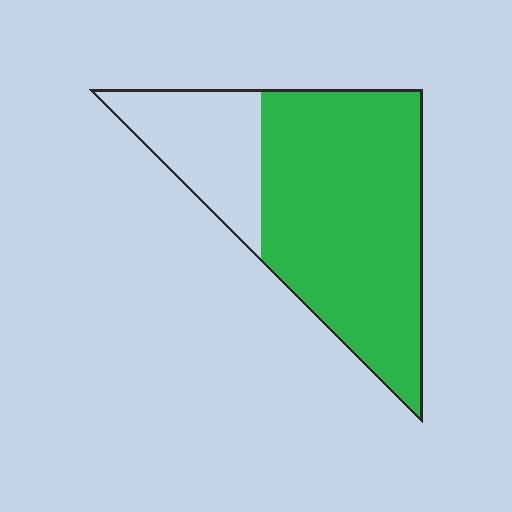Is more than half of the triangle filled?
Yes.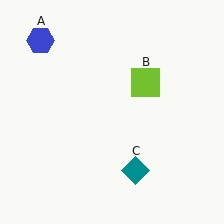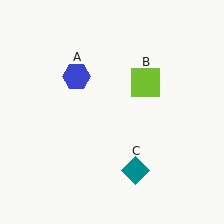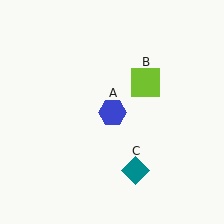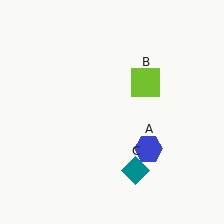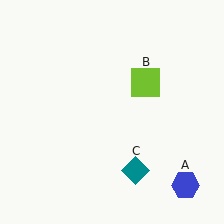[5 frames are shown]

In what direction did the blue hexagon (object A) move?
The blue hexagon (object A) moved down and to the right.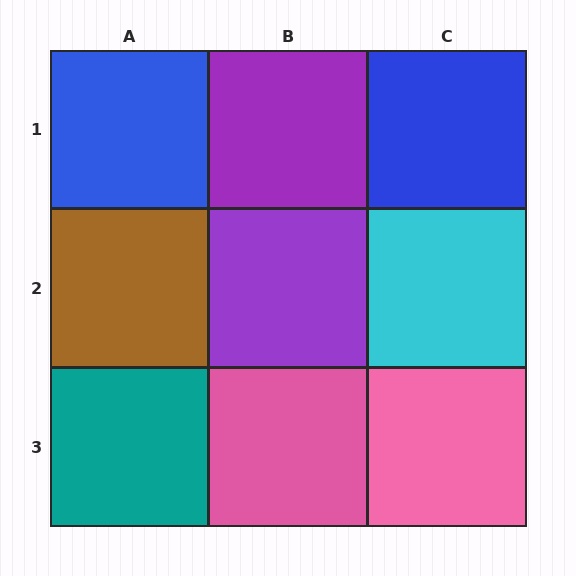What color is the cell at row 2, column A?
Brown.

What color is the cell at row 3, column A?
Teal.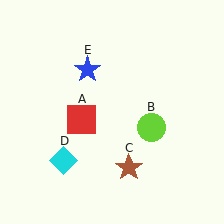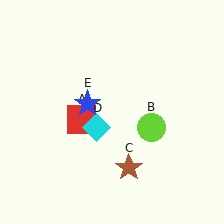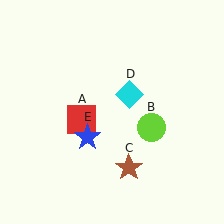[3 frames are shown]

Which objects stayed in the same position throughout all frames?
Red square (object A) and lime circle (object B) and brown star (object C) remained stationary.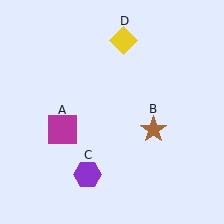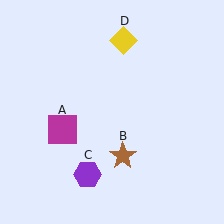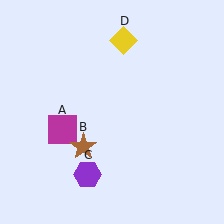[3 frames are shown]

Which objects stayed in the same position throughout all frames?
Magenta square (object A) and purple hexagon (object C) and yellow diamond (object D) remained stationary.